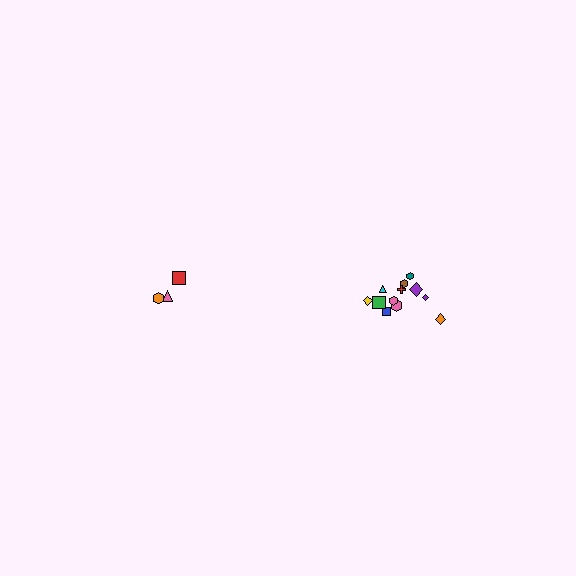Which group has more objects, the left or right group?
The right group.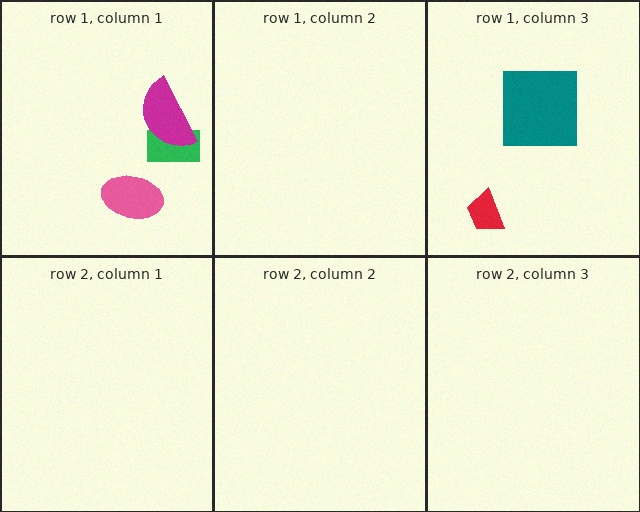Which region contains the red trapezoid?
The row 1, column 3 region.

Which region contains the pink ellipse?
The row 1, column 1 region.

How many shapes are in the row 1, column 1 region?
3.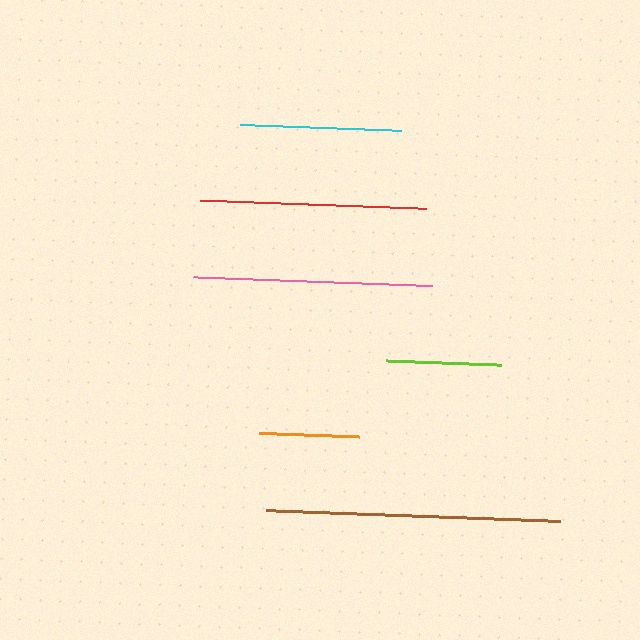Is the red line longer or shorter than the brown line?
The brown line is longer than the red line.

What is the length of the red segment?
The red segment is approximately 226 pixels long.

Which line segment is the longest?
The brown line is the longest at approximately 294 pixels.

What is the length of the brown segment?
The brown segment is approximately 294 pixels long.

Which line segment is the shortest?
The orange line is the shortest at approximately 100 pixels.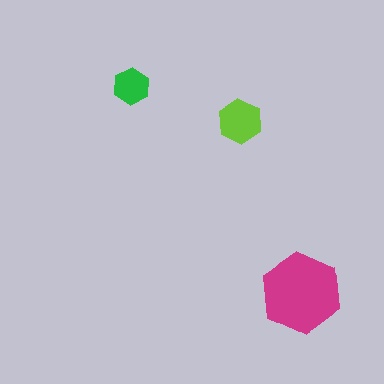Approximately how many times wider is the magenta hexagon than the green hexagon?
About 2 times wider.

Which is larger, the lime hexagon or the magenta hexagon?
The magenta one.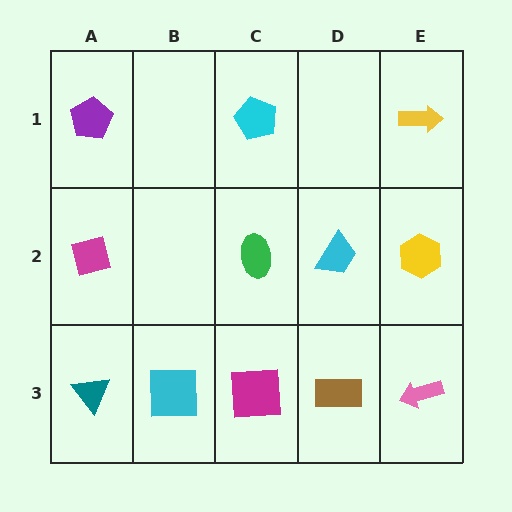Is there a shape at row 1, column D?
No, that cell is empty.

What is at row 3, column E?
A pink arrow.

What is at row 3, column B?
A cyan square.